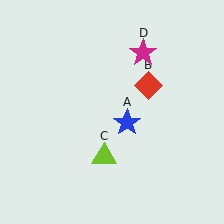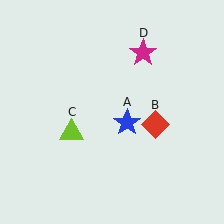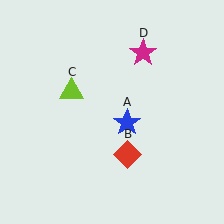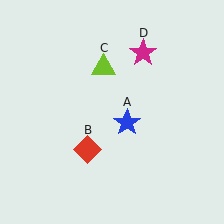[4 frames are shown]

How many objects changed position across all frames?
2 objects changed position: red diamond (object B), lime triangle (object C).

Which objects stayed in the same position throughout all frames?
Blue star (object A) and magenta star (object D) remained stationary.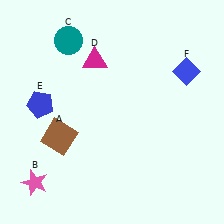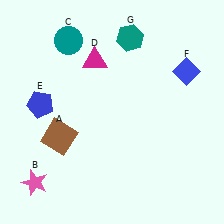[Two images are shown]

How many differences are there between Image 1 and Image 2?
There is 1 difference between the two images.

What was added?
A teal hexagon (G) was added in Image 2.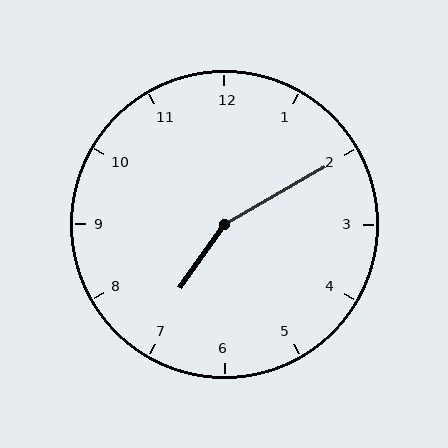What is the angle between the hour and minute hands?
Approximately 155 degrees.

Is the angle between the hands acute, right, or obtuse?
It is obtuse.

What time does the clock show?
7:10.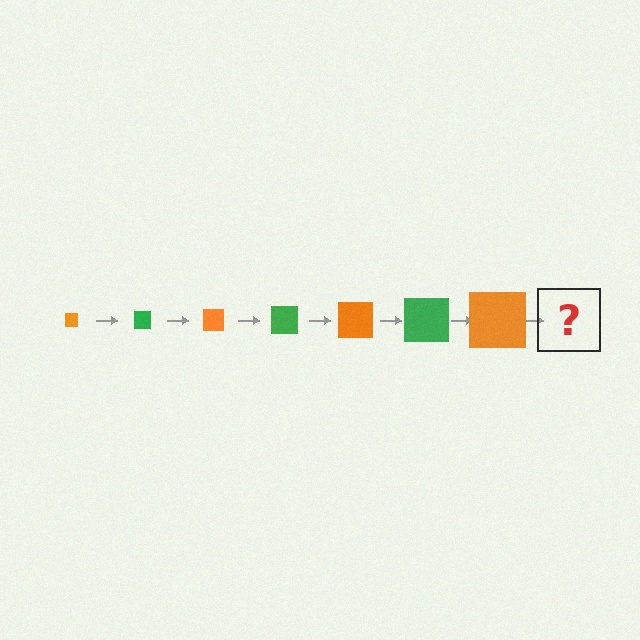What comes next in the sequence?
The next element should be a green square, larger than the previous one.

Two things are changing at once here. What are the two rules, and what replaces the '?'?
The two rules are that the square grows larger each step and the color cycles through orange and green. The '?' should be a green square, larger than the previous one.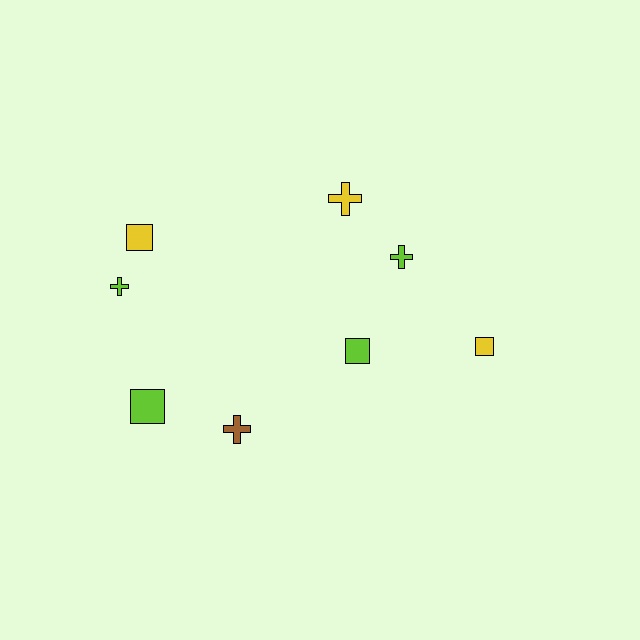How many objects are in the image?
There are 8 objects.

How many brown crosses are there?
There is 1 brown cross.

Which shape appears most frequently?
Square, with 4 objects.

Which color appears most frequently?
Lime, with 4 objects.